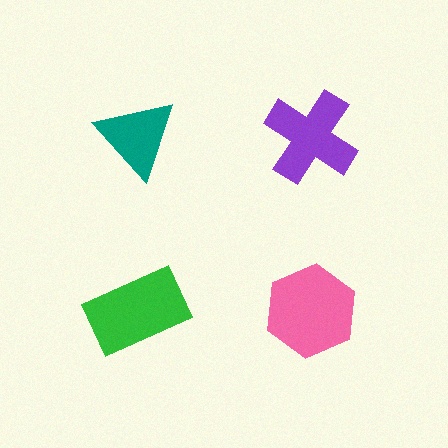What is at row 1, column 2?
A purple cross.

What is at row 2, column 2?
A pink hexagon.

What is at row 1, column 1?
A teal triangle.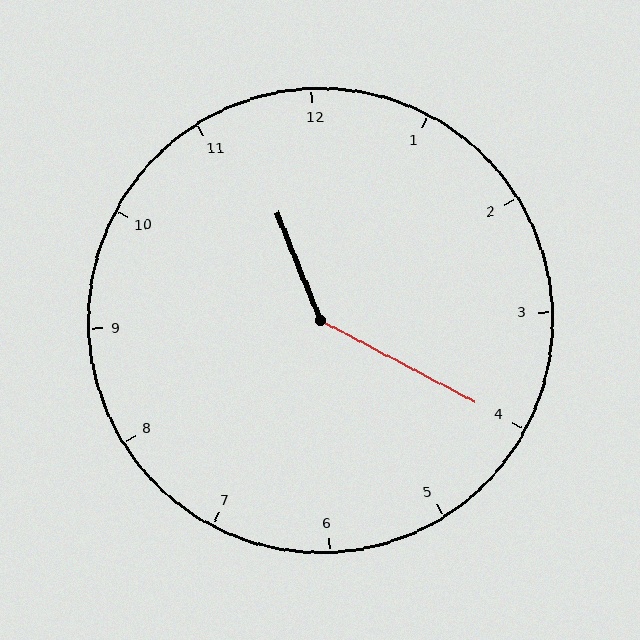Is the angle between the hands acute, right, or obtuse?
It is obtuse.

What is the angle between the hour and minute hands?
Approximately 140 degrees.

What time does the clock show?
11:20.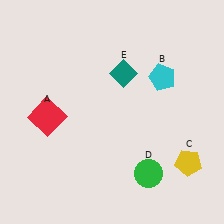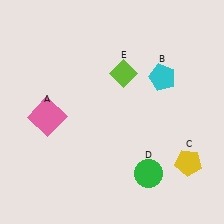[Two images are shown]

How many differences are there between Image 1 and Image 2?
There are 2 differences between the two images.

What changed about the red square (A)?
In Image 1, A is red. In Image 2, it changed to pink.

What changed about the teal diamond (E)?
In Image 1, E is teal. In Image 2, it changed to lime.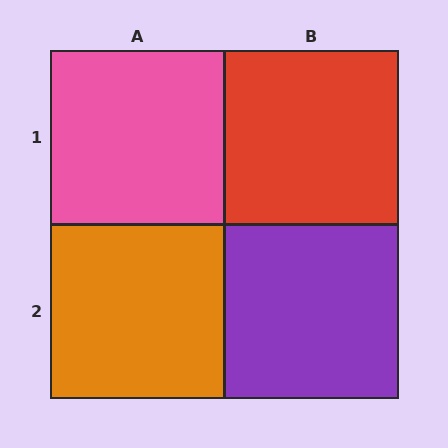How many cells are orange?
1 cell is orange.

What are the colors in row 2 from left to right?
Orange, purple.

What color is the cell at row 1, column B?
Red.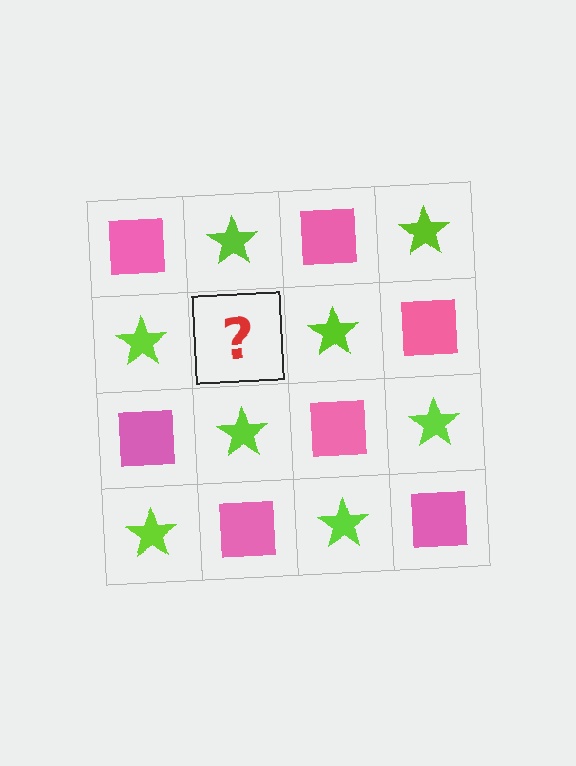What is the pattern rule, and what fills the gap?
The rule is that it alternates pink square and lime star in a checkerboard pattern. The gap should be filled with a pink square.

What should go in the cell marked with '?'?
The missing cell should contain a pink square.